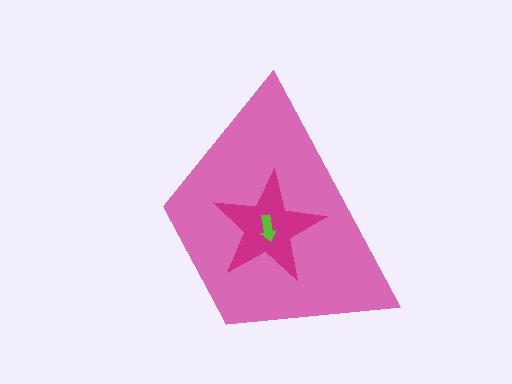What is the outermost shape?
The pink trapezoid.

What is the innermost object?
The lime arrow.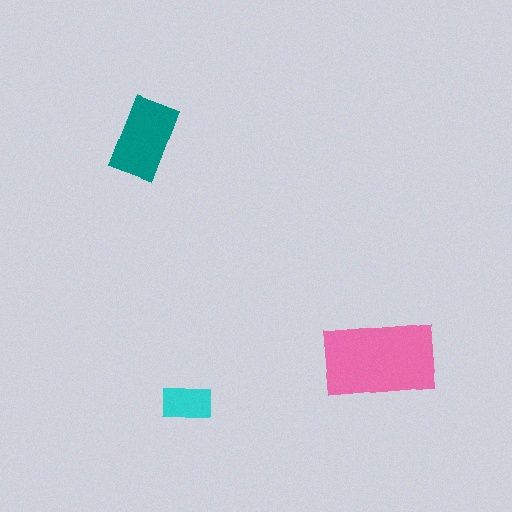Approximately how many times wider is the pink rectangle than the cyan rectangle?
About 2.5 times wider.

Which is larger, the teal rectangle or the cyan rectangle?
The teal one.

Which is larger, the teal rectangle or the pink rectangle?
The pink one.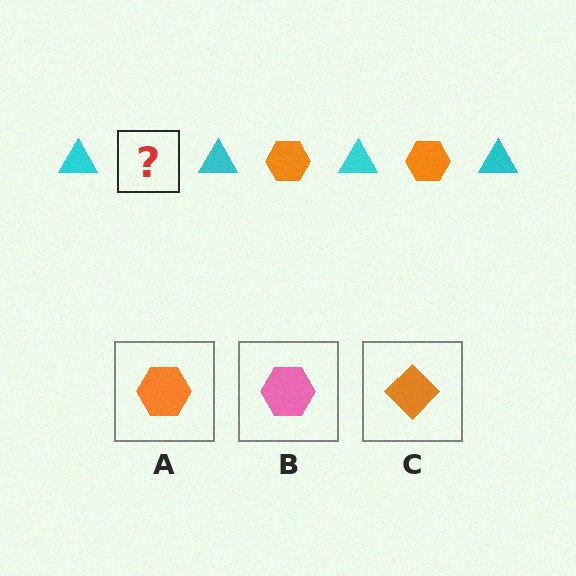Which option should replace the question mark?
Option A.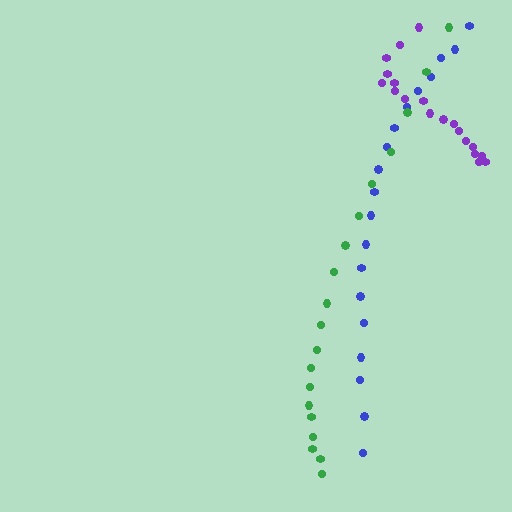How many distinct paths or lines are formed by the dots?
There are 3 distinct paths.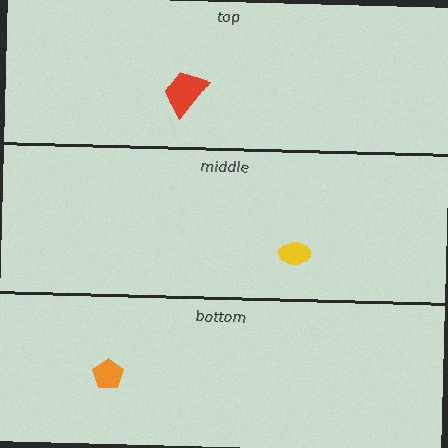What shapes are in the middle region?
The yellow ellipse.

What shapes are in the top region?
The red trapezoid.